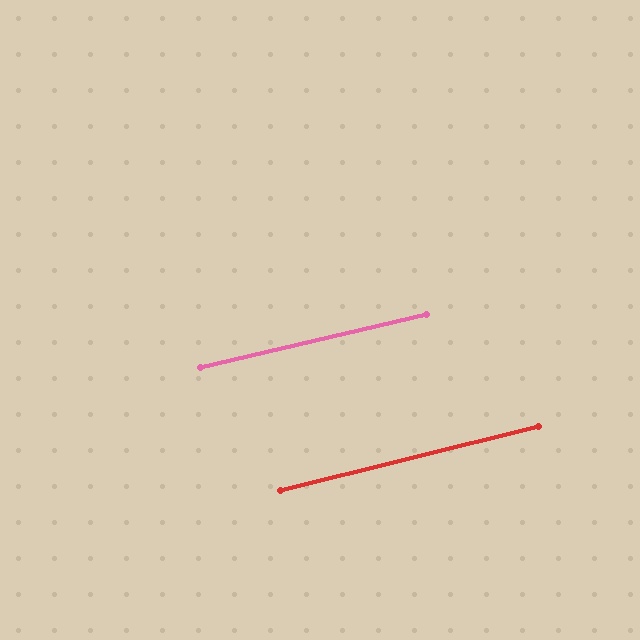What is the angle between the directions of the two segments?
Approximately 1 degree.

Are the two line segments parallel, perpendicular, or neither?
Parallel — their directions differ by only 0.9°.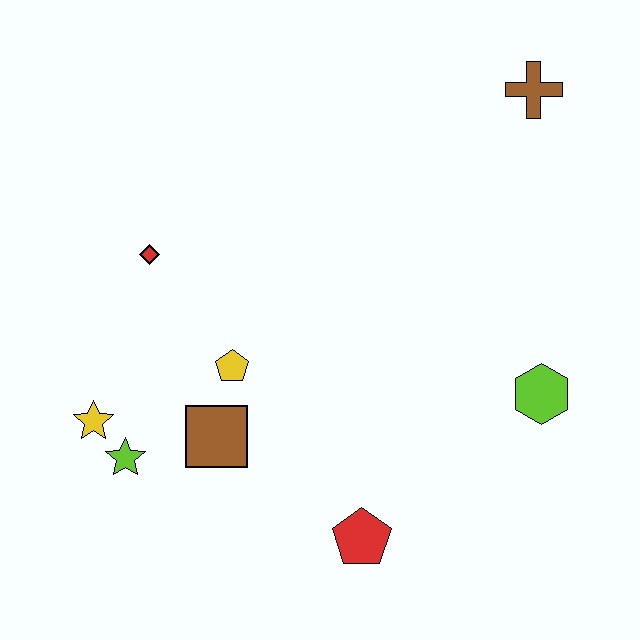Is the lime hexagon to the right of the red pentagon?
Yes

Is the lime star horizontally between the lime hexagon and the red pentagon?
No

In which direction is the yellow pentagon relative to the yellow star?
The yellow pentagon is to the right of the yellow star.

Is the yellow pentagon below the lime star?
No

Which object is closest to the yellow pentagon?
The brown square is closest to the yellow pentagon.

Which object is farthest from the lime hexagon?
The yellow star is farthest from the lime hexagon.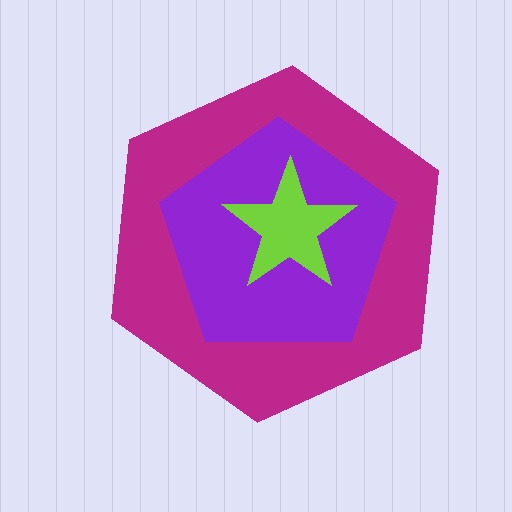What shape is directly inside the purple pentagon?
The lime star.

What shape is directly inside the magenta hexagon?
The purple pentagon.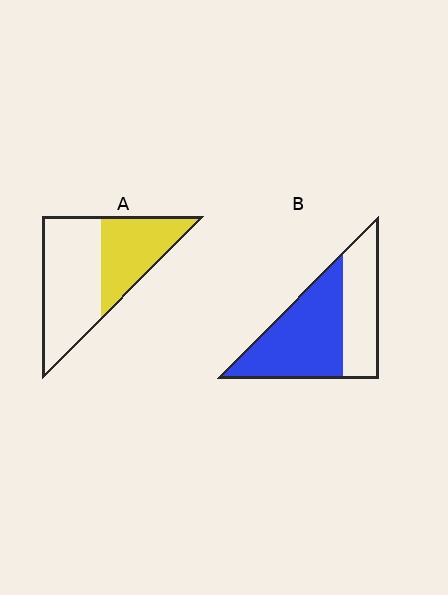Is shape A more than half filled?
No.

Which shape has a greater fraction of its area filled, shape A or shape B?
Shape B.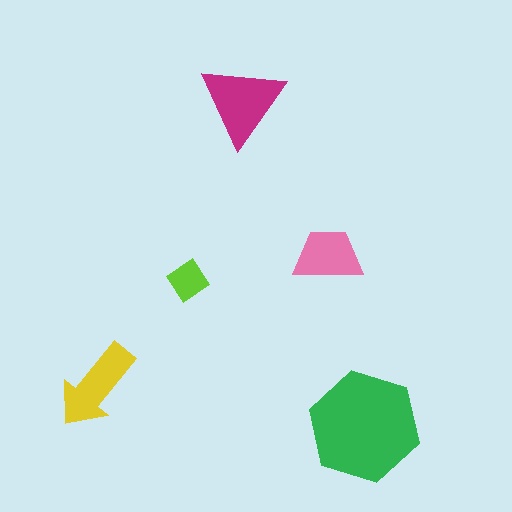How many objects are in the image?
There are 5 objects in the image.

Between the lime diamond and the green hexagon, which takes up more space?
The green hexagon.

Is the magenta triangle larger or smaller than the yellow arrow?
Larger.